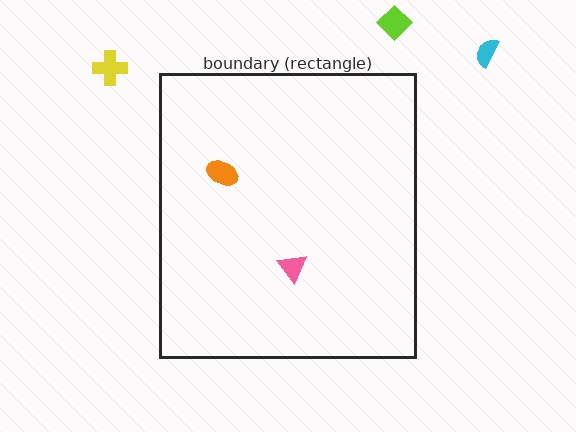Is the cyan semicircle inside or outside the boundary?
Outside.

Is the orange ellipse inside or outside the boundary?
Inside.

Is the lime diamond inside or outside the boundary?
Outside.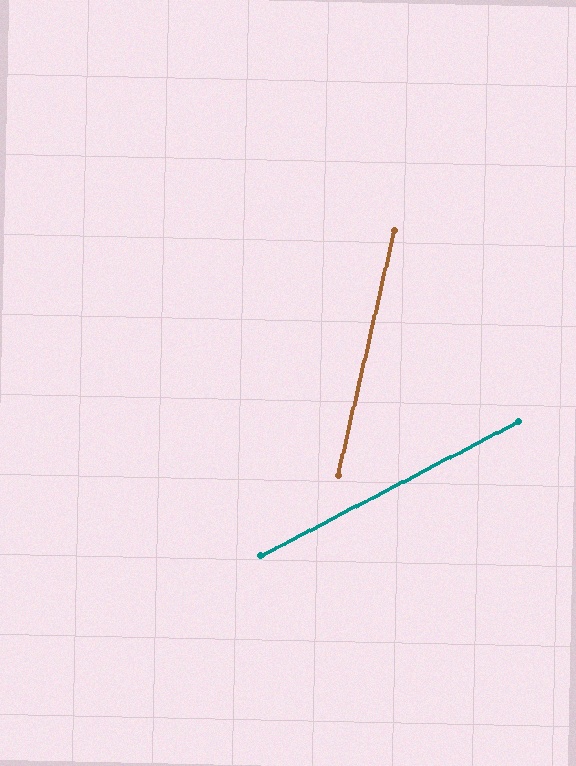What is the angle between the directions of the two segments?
Approximately 49 degrees.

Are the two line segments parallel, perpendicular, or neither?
Neither parallel nor perpendicular — they differ by about 49°.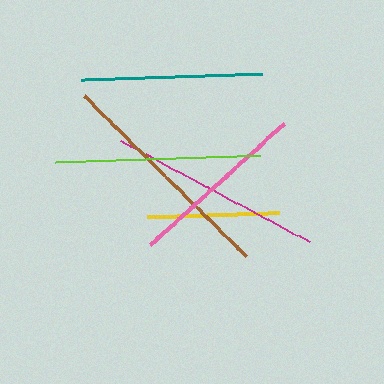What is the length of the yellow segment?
The yellow segment is approximately 132 pixels long.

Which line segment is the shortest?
The yellow line is the shortest at approximately 132 pixels.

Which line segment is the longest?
The brown line is the longest at approximately 229 pixels.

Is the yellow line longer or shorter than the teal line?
The teal line is longer than the yellow line.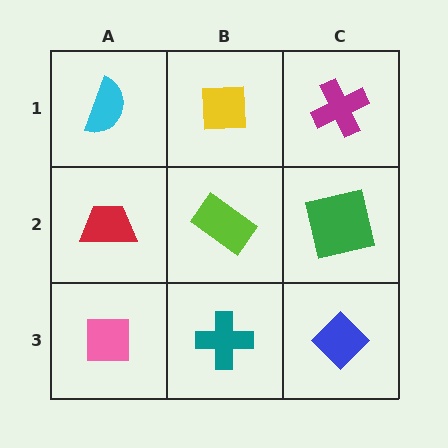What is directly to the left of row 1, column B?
A cyan semicircle.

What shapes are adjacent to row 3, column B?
A lime rectangle (row 2, column B), a pink square (row 3, column A), a blue diamond (row 3, column C).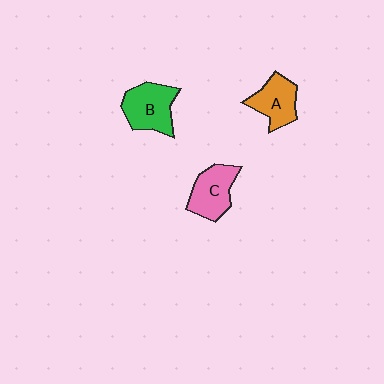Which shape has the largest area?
Shape B (green).